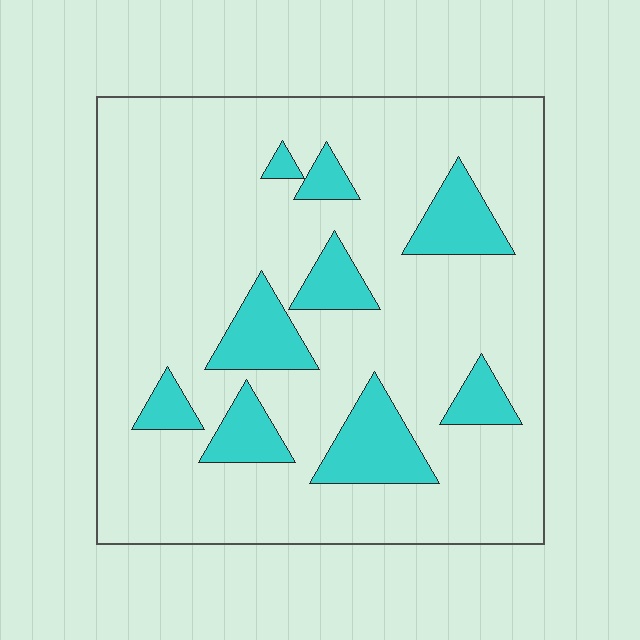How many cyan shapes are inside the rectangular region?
9.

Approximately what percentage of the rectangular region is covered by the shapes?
Approximately 20%.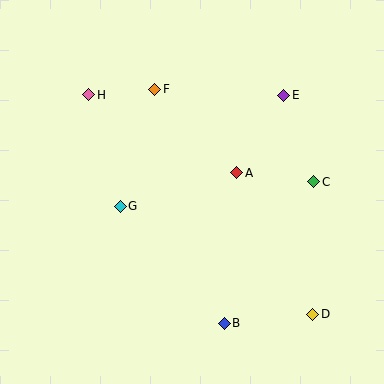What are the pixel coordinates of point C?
Point C is at (314, 182).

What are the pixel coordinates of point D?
Point D is at (313, 314).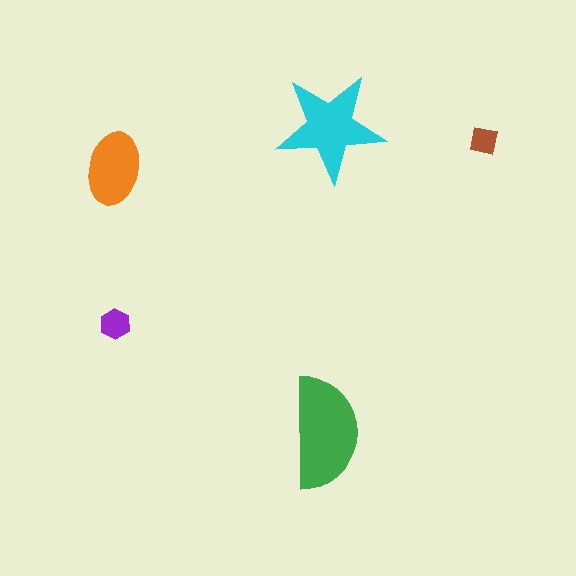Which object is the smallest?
The brown square.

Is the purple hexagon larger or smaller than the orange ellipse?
Smaller.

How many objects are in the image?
There are 5 objects in the image.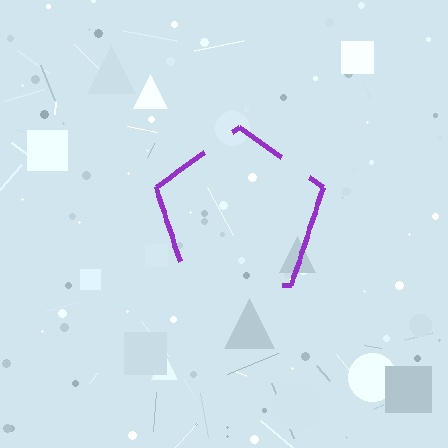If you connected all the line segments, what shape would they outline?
They would outline a pentagon.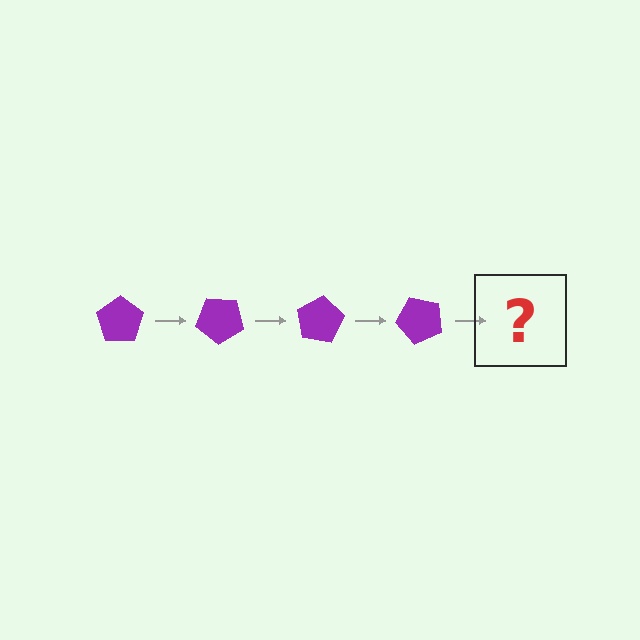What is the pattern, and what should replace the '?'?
The pattern is that the pentagon rotates 40 degrees each step. The '?' should be a purple pentagon rotated 160 degrees.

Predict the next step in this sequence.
The next step is a purple pentagon rotated 160 degrees.